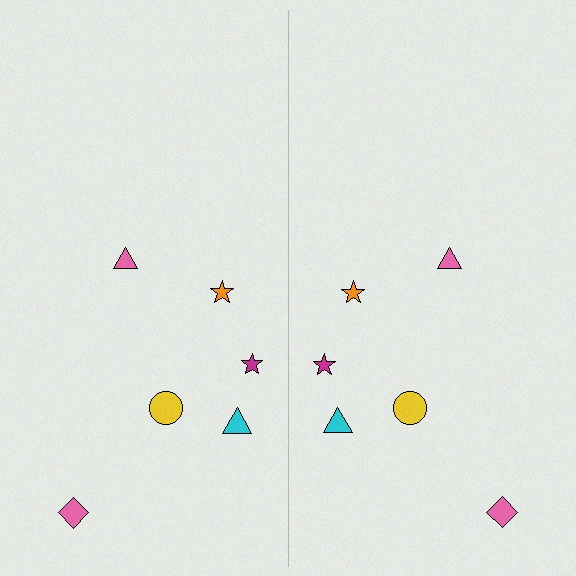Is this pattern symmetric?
Yes, this pattern has bilateral (reflection) symmetry.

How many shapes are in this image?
There are 12 shapes in this image.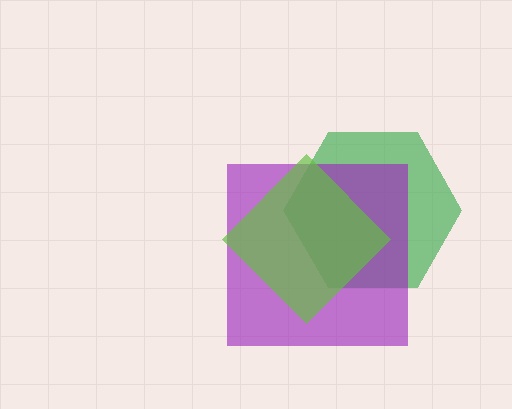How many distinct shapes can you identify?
There are 3 distinct shapes: a green hexagon, a purple square, a lime diamond.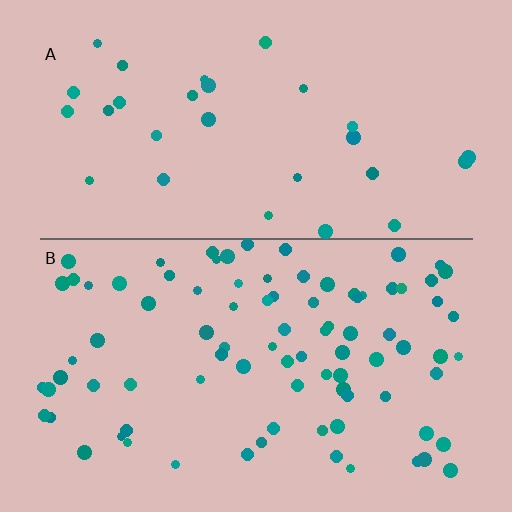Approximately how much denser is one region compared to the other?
Approximately 3.0× — region B over region A.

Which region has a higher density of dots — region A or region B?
B (the bottom).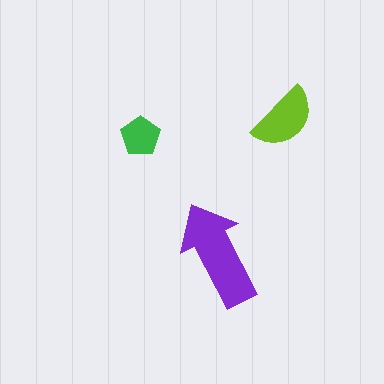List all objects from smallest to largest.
The green pentagon, the lime semicircle, the purple arrow.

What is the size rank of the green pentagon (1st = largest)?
3rd.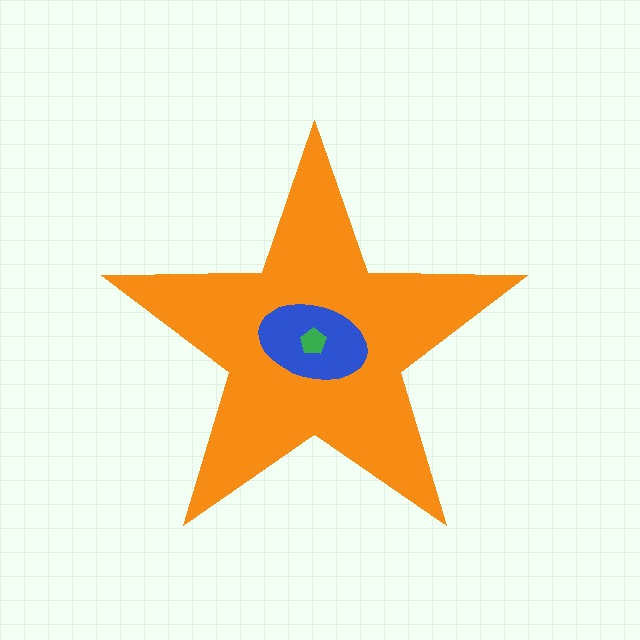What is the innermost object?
The green pentagon.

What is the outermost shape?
The orange star.